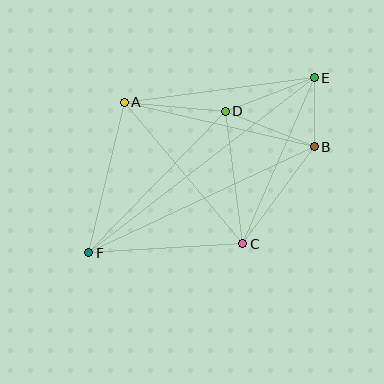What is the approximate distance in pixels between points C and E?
The distance between C and E is approximately 181 pixels.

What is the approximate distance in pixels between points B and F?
The distance between B and F is approximately 249 pixels.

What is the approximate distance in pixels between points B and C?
The distance between B and C is approximately 120 pixels.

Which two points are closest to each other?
Points B and E are closest to each other.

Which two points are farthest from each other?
Points E and F are farthest from each other.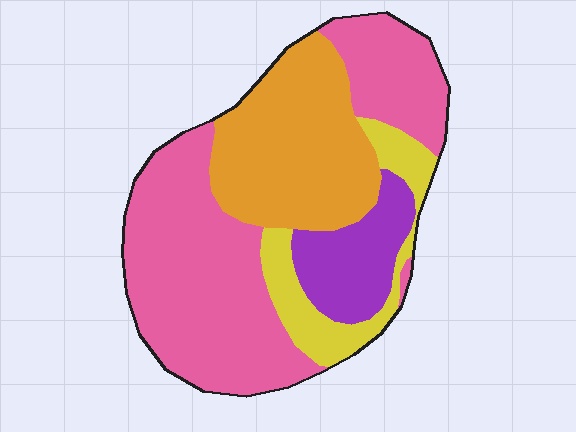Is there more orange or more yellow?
Orange.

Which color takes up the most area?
Pink, at roughly 50%.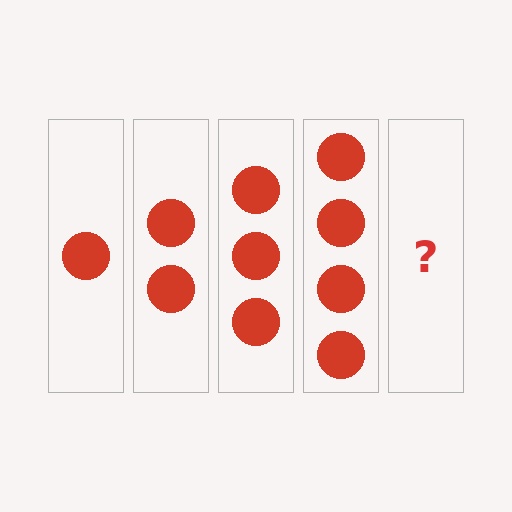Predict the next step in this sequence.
The next step is 5 circles.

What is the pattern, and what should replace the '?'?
The pattern is that each step adds one more circle. The '?' should be 5 circles.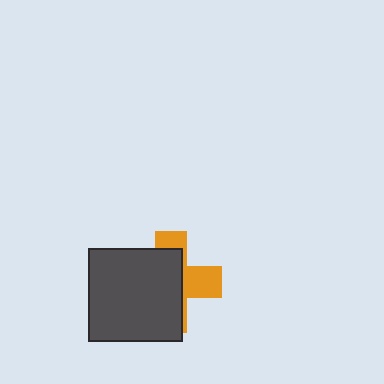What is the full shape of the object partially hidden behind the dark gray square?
The partially hidden object is an orange cross.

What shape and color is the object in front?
The object in front is a dark gray square.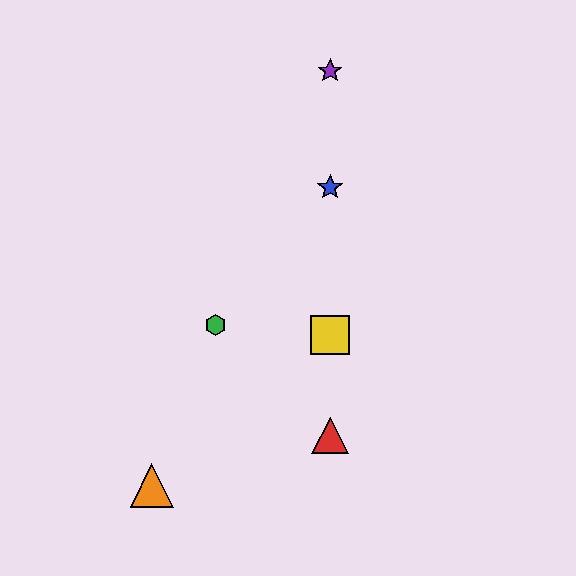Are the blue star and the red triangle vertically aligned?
Yes, both are at x≈330.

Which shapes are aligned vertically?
The red triangle, the blue star, the yellow square, the purple star are aligned vertically.